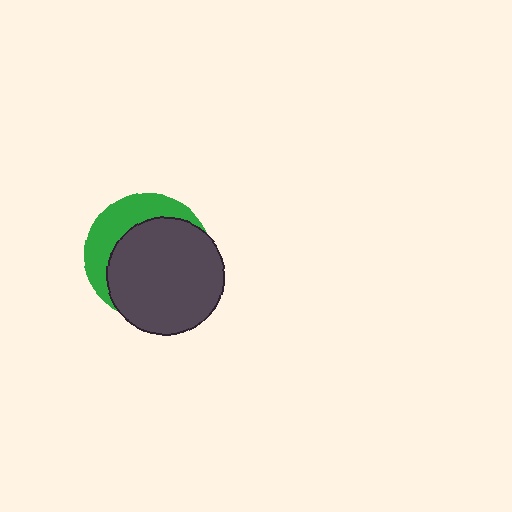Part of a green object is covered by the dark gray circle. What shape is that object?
It is a circle.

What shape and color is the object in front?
The object in front is a dark gray circle.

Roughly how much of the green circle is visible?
A small part of it is visible (roughly 32%).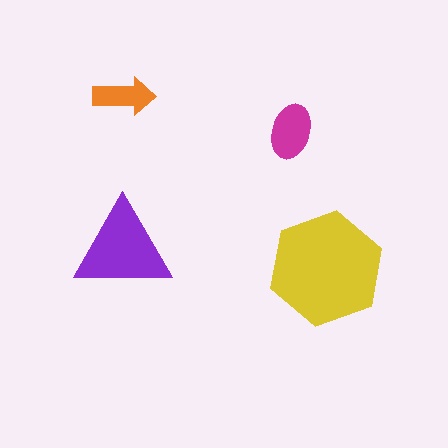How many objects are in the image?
There are 4 objects in the image.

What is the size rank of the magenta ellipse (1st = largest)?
3rd.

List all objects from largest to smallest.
The yellow hexagon, the purple triangle, the magenta ellipse, the orange arrow.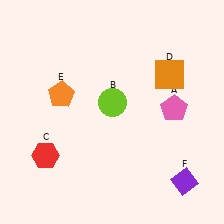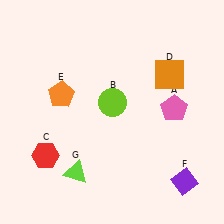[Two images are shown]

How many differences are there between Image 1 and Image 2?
There is 1 difference between the two images.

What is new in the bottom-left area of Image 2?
A lime triangle (G) was added in the bottom-left area of Image 2.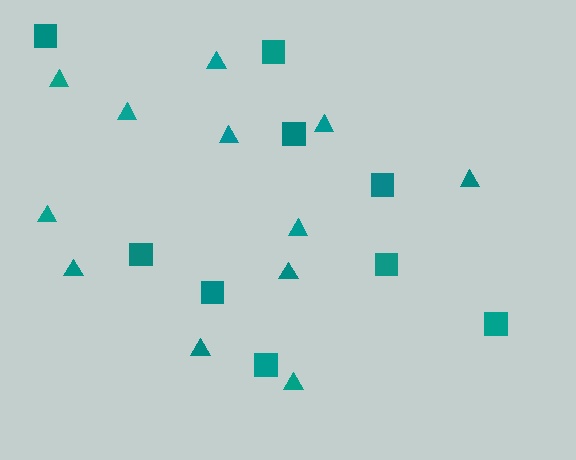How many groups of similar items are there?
There are 2 groups: one group of squares (9) and one group of triangles (12).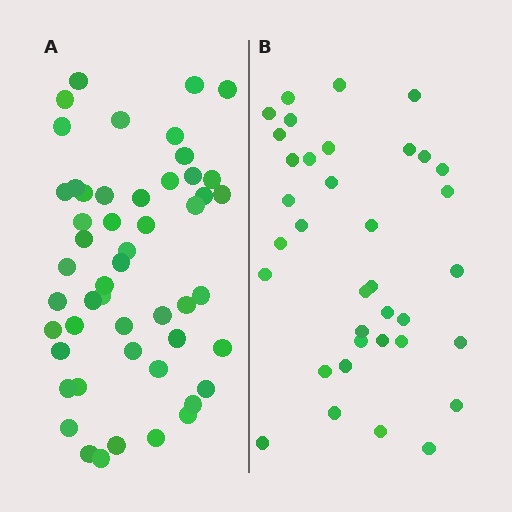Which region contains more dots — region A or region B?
Region A (the left region) has more dots.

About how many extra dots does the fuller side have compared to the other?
Region A has approximately 15 more dots than region B.